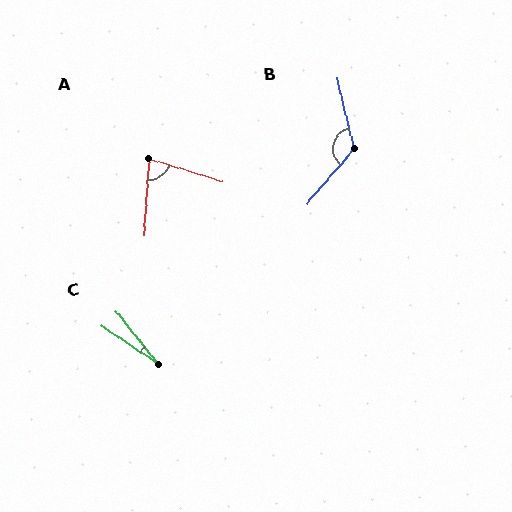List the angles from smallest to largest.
C (17°), A (76°), B (126°).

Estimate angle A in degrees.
Approximately 76 degrees.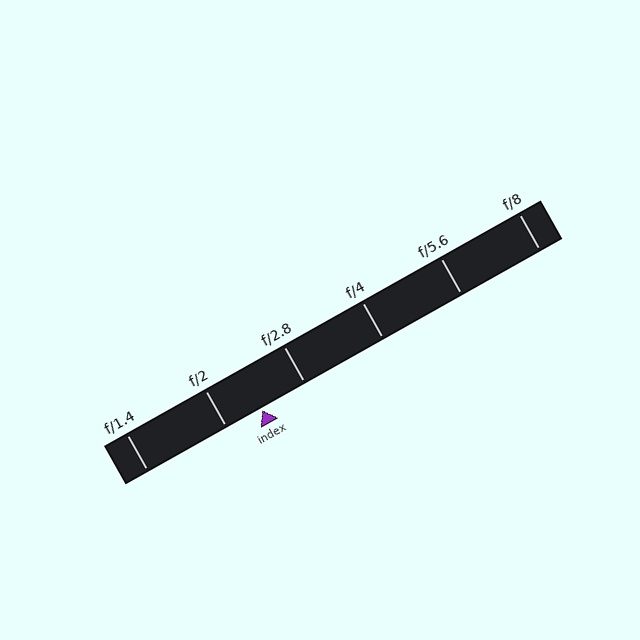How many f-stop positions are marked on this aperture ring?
There are 6 f-stop positions marked.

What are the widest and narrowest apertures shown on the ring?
The widest aperture shown is f/1.4 and the narrowest is f/8.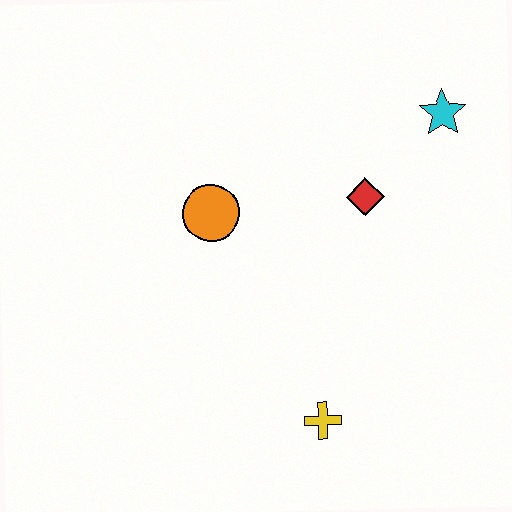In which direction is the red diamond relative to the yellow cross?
The red diamond is above the yellow cross.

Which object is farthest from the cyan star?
The yellow cross is farthest from the cyan star.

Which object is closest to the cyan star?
The red diamond is closest to the cyan star.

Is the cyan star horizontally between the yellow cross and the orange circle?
No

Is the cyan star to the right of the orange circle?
Yes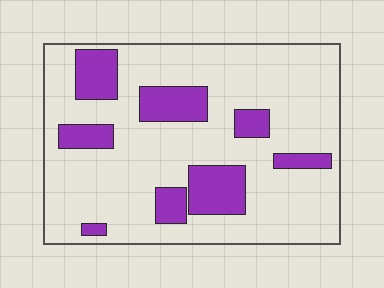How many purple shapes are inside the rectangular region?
8.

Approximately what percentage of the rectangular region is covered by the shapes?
Approximately 20%.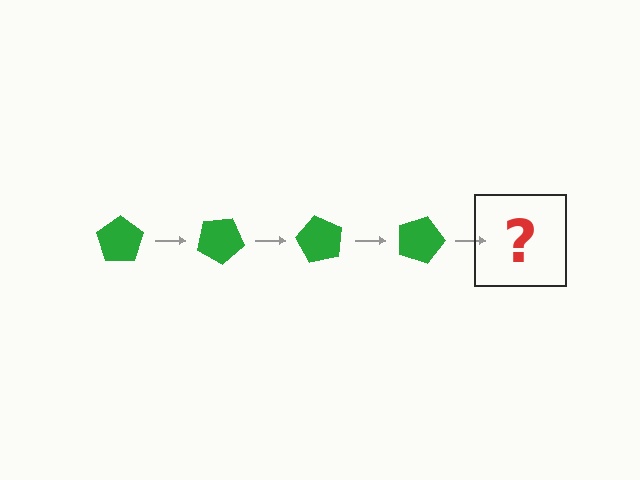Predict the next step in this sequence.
The next step is a green pentagon rotated 120 degrees.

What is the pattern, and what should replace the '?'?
The pattern is that the pentagon rotates 30 degrees each step. The '?' should be a green pentagon rotated 120 degrees.